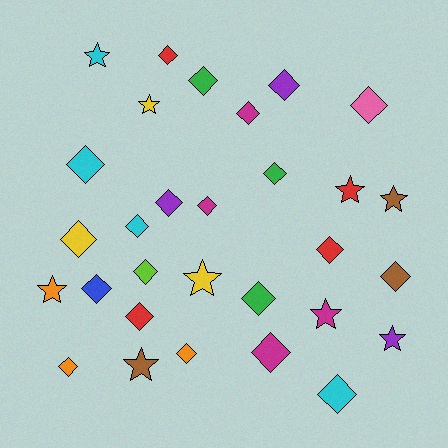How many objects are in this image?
There are 30 objects.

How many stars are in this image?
There are 9 stars.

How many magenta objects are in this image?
There are 4 magenta objects.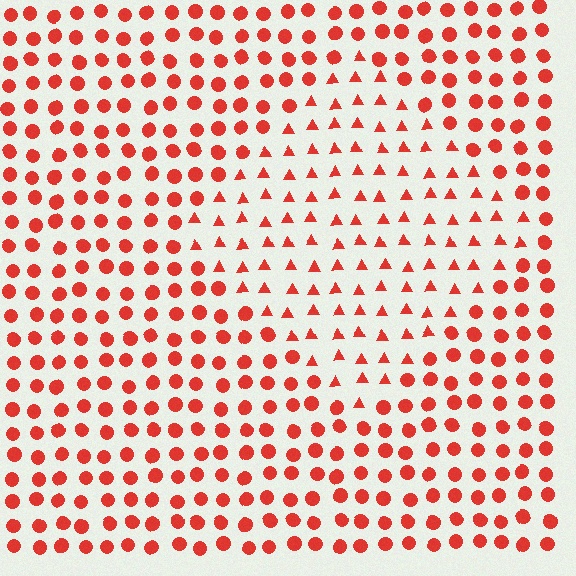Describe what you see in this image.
The image is filled with small red elements arranged in a uniform grid. A diamond-shaped region contains triangles, while the surrounding area contains circles. The boundary is defined purely by the change in element shape.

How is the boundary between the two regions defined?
The boundary is defined by a change in element shape: triangles inside vs. circles outside. All elements share the same color and spacing.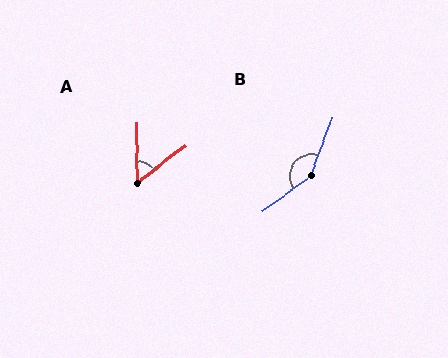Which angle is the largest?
B, at approximately 147 degrees.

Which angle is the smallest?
A, at approximately 53 degrees.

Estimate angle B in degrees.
Approximately 147 degrees.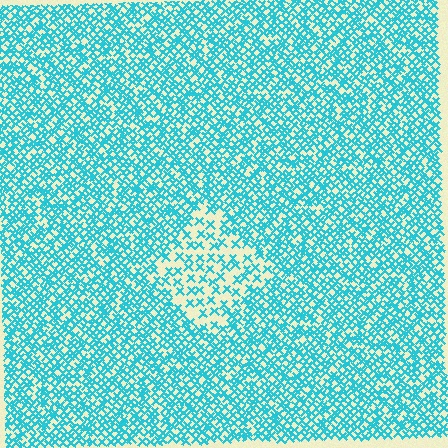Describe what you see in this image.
The image contains small cyan elements arranged at two different densities. A diamond-shaped region is visible where the elements are less densely packed than the surrounding area.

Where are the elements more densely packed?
The elements are more densely packed outside the diamond boundary.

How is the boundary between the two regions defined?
The boundary is defined by a change in element density (approximately 2.2x ratio). All elements are the same color, size, and shape.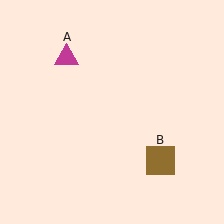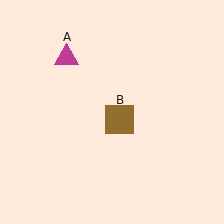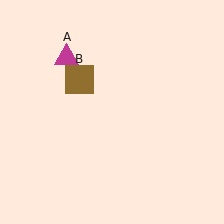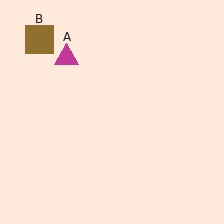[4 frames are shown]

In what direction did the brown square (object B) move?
The brown square (object B) moved up and to the left.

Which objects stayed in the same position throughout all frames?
Magenta triangle (object A) remained stationary.